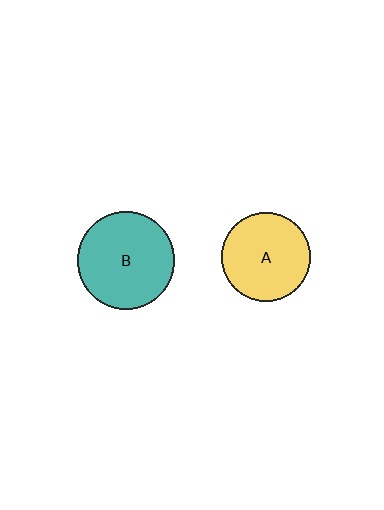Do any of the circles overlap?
No, none of the circles overlap.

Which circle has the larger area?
Circle B (teal).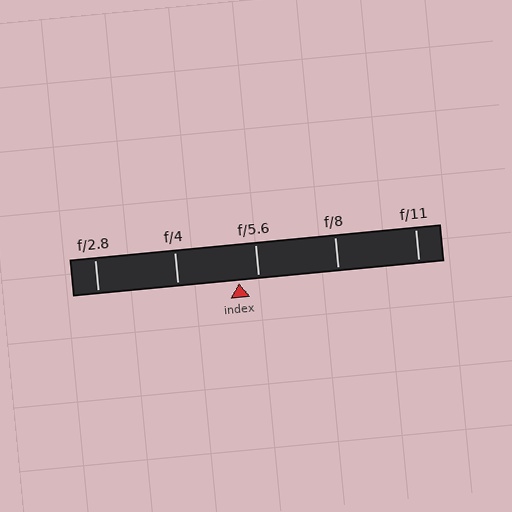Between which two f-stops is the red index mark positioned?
The index mark is between f/4 and f/5.6.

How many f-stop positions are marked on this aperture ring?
There are 5 f-stop positions marked.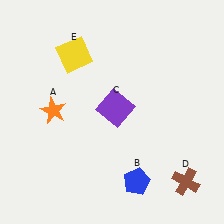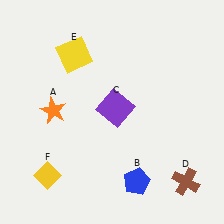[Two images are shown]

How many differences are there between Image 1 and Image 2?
There is 1 difference between the two images.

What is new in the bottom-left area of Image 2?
A yellow diamond (F) was added in the bottom-left area of Image 2.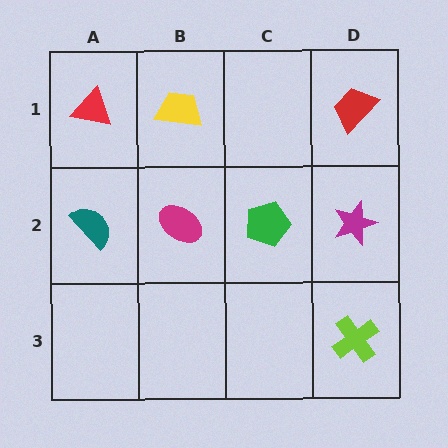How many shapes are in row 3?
1 shape.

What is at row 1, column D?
A red trapezoid.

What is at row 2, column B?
A magenta ellipse.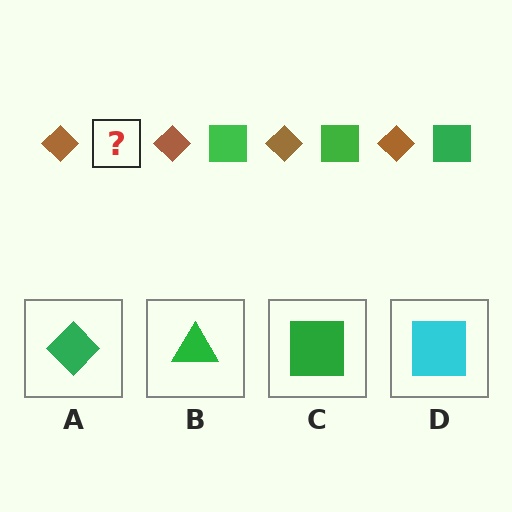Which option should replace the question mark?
Option C.